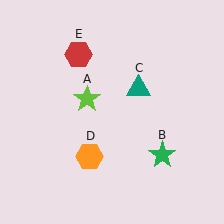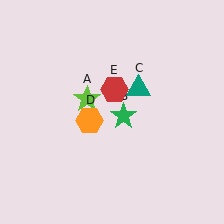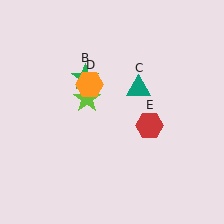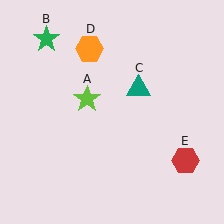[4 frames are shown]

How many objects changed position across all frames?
3 objects changed position: green star (object B), orange hexagon (object D), red hexagon (object E).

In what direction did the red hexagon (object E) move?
The red hexagon (object E) moved down and to the right.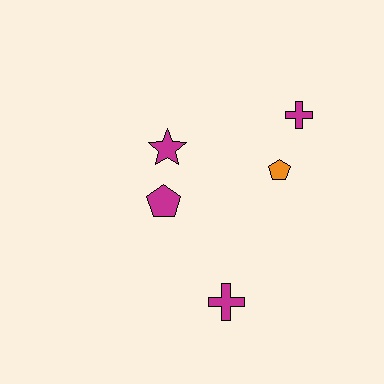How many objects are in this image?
There are 5 objects.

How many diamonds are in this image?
There are no diamonds.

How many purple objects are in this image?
There are no purple objects.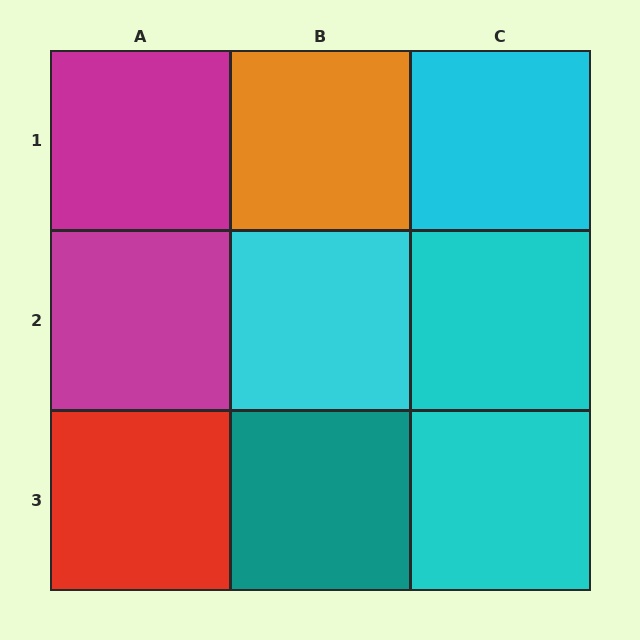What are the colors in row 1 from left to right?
Magenta, orange, cyan.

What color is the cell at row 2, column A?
Magenta.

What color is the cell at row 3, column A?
Red.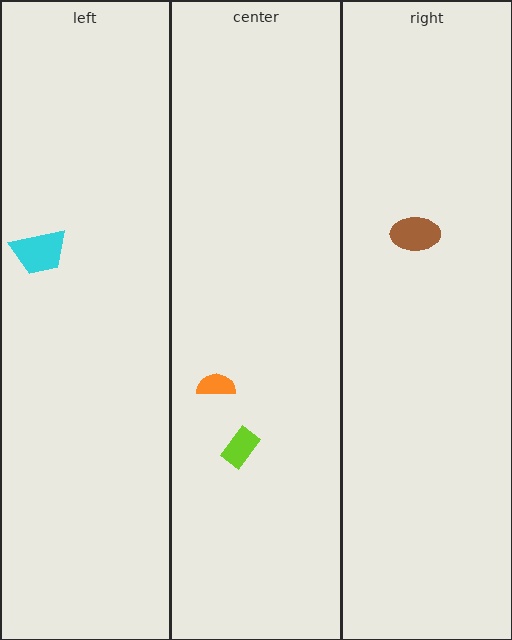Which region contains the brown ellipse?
The right region.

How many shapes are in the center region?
2.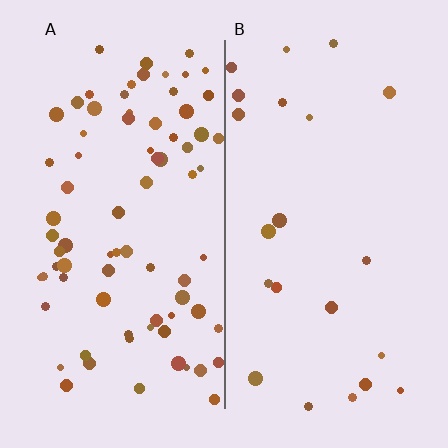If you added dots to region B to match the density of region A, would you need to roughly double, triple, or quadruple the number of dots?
Approximately quadruple.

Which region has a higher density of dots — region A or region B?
A (the left).